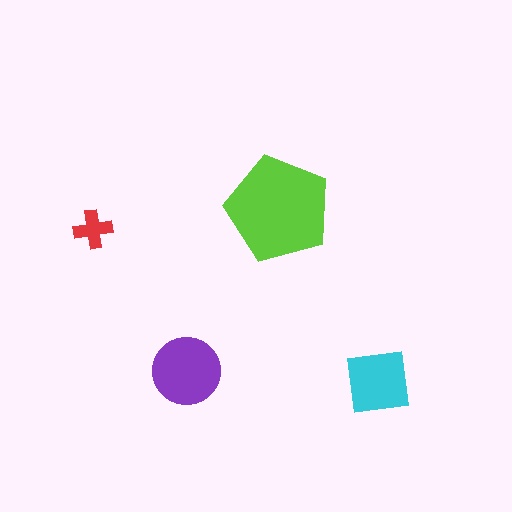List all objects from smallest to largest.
The red cross, the cyan square, the purple circle, the lime pentagon.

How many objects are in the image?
There are 4 objects in the image.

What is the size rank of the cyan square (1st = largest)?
3rd.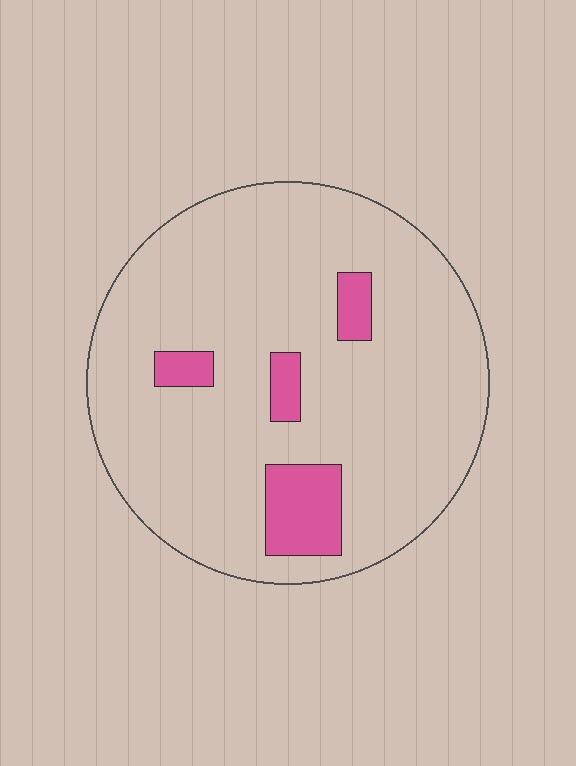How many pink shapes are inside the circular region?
4.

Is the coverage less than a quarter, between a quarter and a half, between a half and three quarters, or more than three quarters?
Less than a quarter.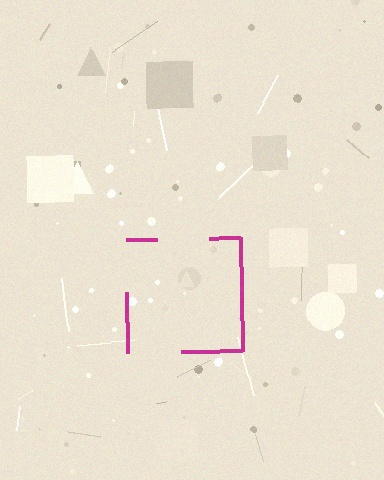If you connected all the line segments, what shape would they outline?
They would outline a square.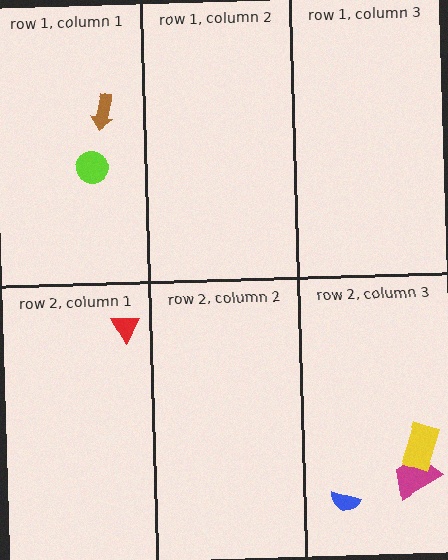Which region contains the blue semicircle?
The row 2, column 3 region.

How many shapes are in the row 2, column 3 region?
3.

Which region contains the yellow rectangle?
The row 2, column 3 region.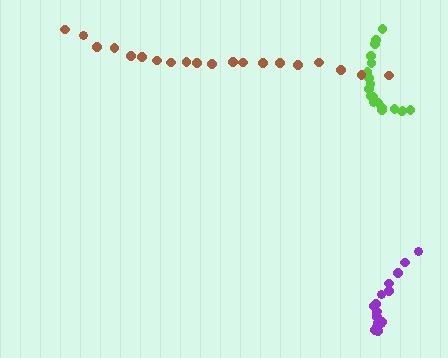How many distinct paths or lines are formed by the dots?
There are 3 distinct paths.